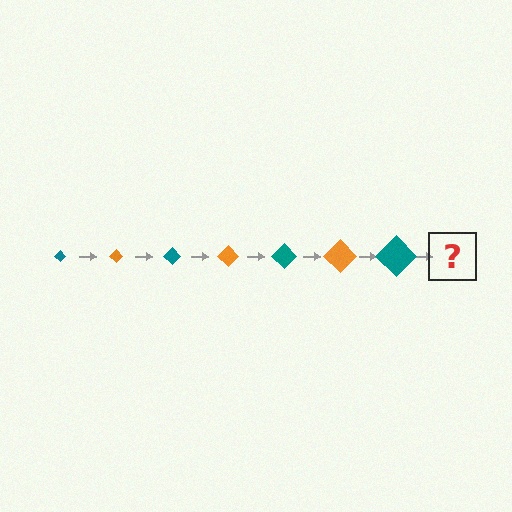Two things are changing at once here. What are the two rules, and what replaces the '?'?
The two rules are that the diamond grows larger each step and the color cycles through teal and orange. The '?' should be an orange diamond, larger than the previous one.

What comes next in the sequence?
The next element should be an orange diamond, larger than the previous one.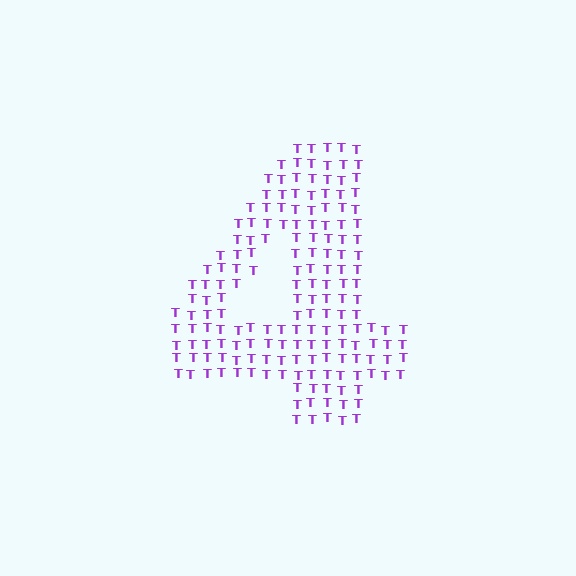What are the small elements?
The small elements are letter T's.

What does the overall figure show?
The overall figure shows the digit 4.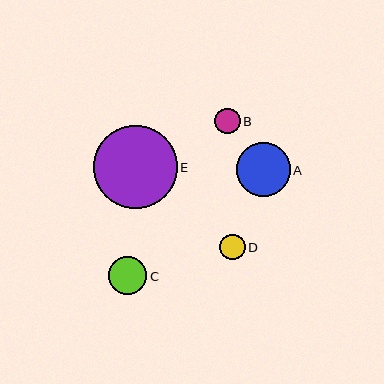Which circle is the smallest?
Circle B is the smallest with a size of approximately 25 pixels.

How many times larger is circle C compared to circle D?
Circle C is approximately 1.5 times the size of circle D.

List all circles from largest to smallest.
From largest to smallest: E, A, C, D, B.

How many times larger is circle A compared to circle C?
Circle A is approximately 1.4 times the size of circle C.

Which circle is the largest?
Circle E is the largest with a size of approximately 83 pixels.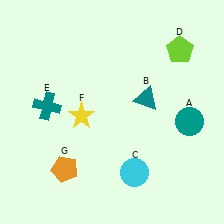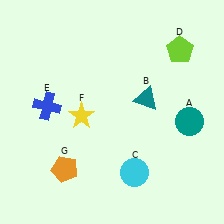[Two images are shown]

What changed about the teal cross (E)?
In Image 1, E is teal. In Image 2, it changed to blue.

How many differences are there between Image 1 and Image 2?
There is 1 difference between the two images.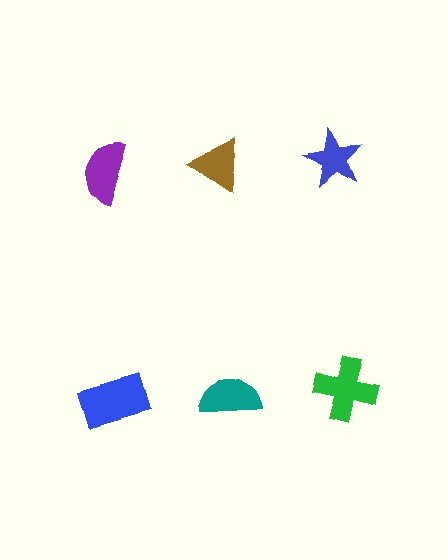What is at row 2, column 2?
A teal semicircle.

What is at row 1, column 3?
A blue star.